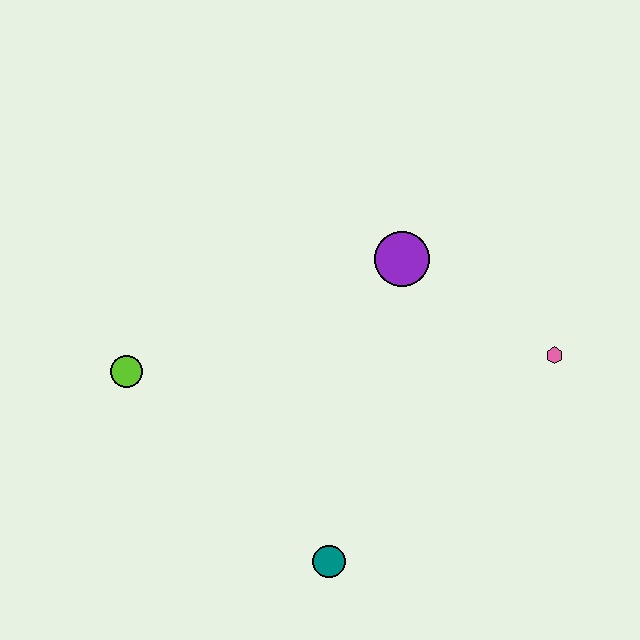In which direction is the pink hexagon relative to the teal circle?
The pink hexagon is to the right of the teal circle.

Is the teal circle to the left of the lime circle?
No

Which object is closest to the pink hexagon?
The purple circle is closest to the pink hexagon.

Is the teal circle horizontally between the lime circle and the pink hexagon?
Yes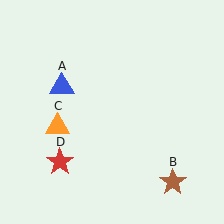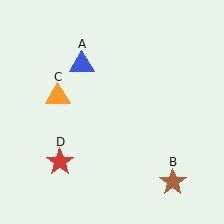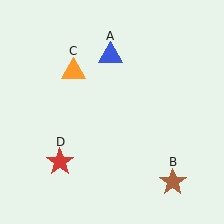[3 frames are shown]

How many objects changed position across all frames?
2 objects changed position: blue triangle (object A), orange triangle (object C).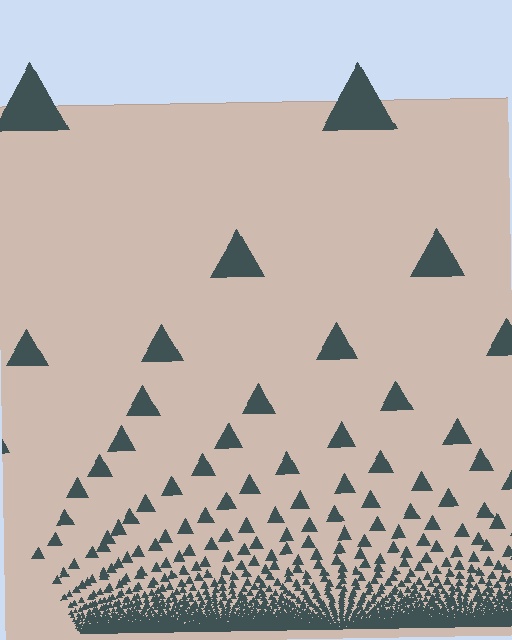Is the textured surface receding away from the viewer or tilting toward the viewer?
The surface appears to tilt toward the viewer. Texture elements get larger and sparser toward the top.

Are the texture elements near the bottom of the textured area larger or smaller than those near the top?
Smaller. The gradient is inverted — elements near the bottom are smaller and denser.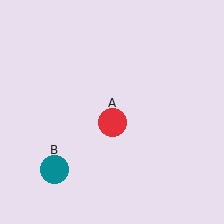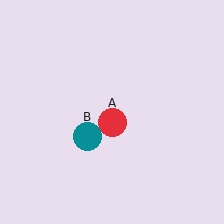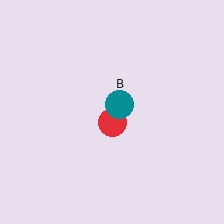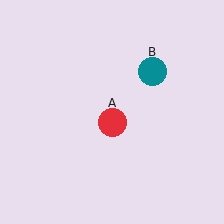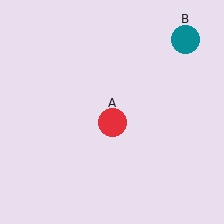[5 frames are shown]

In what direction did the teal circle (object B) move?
The teal circle (object B) moved up and to the right.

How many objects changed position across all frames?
1 object changed position: teal circle (object B).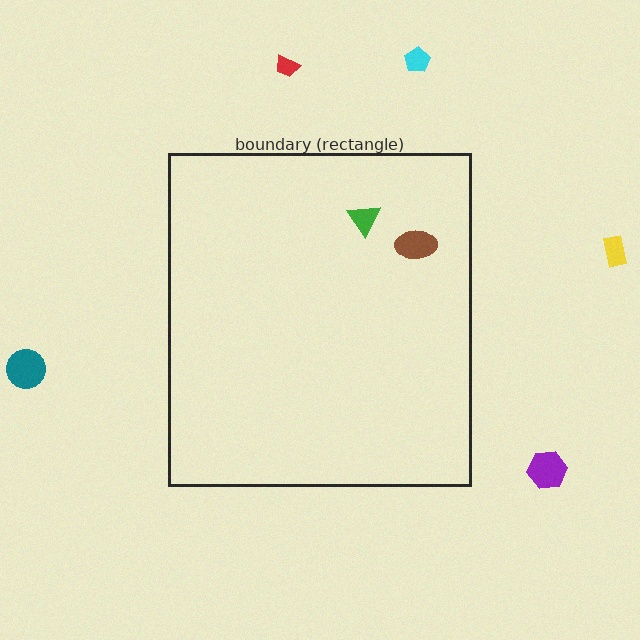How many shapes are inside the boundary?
2 inside, 5 outside.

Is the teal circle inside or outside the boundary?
Outside.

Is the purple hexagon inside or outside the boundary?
Outside.